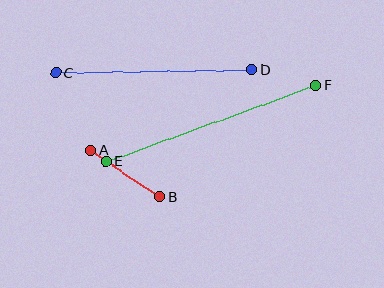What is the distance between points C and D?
The distance is approximately 195 pixels.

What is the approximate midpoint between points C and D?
The midpoint is at approximately (153, 71) pixels.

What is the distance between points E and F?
The distance is approximately 223 pixels.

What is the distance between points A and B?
The distance is approximately 83 pixels.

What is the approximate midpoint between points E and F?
The midpoint is at approximately (211, 123) pixels.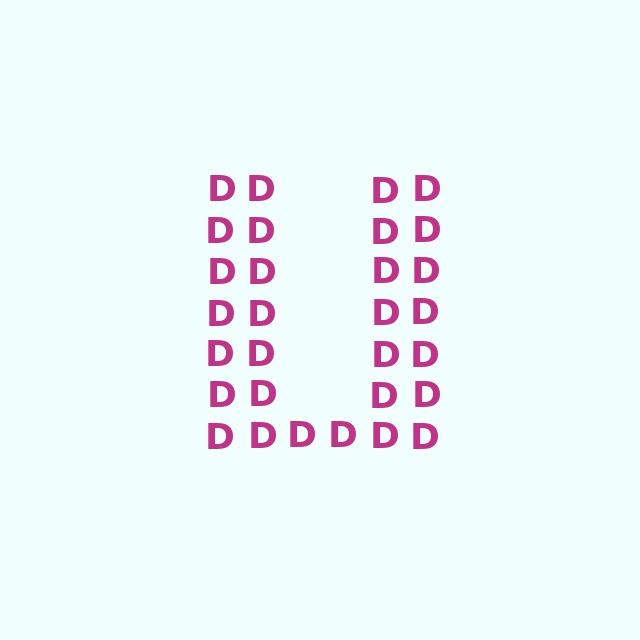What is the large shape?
The large shape is the letter U.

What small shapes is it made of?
It is made of small letter D's.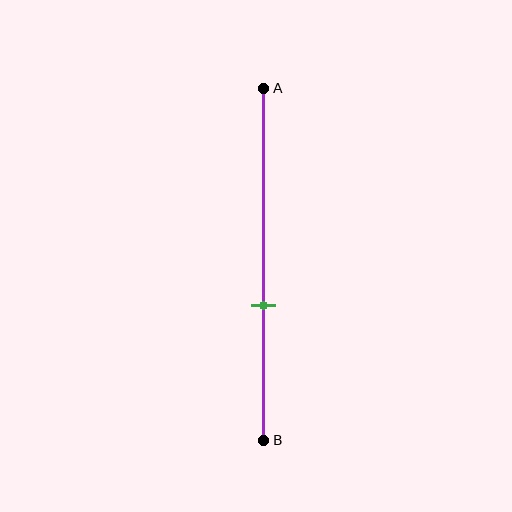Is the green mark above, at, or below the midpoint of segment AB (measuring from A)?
The green mark is below the midpoint of segment AB.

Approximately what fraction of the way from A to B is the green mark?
The green mark is approximately 60% of the way from A to B.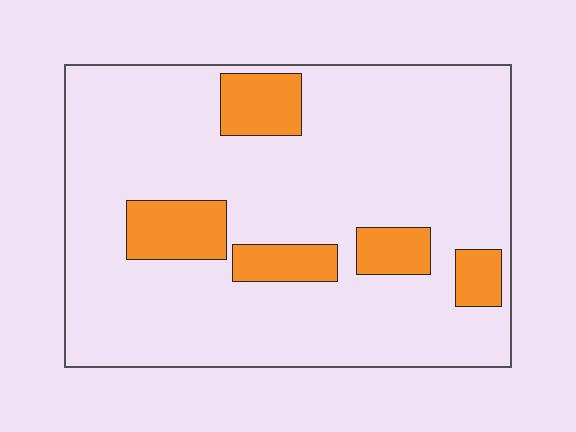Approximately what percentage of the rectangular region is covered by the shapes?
Approximately 15%.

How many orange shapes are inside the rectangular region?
5.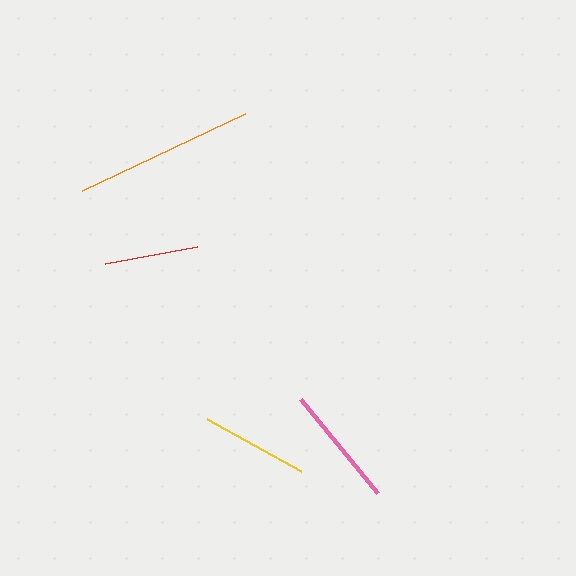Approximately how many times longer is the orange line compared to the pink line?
The orange line is approximately 1.5 times the length of the pink line.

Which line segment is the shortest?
The red line is the shortest at approximately 93 pixels.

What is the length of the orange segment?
The orange segment is approximately 180 pixels long.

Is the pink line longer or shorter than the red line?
The pink line is longer than the red line.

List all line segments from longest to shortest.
From longest to shortest: orange, pink, yellow, red.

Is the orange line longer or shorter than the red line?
The orange line is longer than the red line.